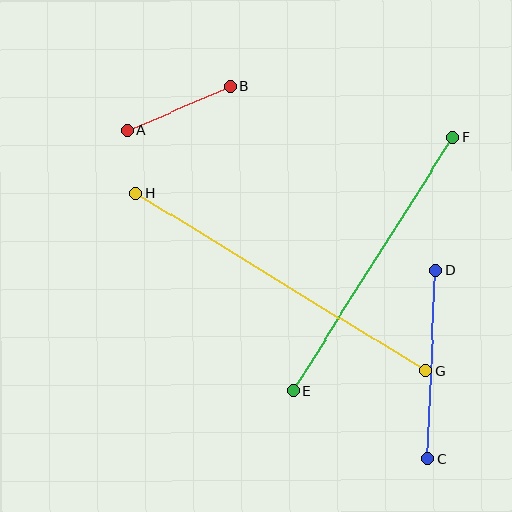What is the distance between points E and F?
The distance is approximately 300 pixels.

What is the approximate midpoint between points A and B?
The midpoint is at approximately (179, 108) pixels.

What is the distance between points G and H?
The distance is approximately 340 pixels.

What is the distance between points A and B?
The distance is approximately 111 pixels.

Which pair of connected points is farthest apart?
Points G and H are farthest apart.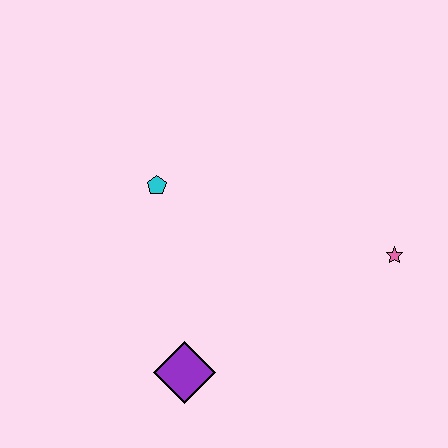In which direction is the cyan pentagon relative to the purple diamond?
The cyan pentagon is above the purple diamond.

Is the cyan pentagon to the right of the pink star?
No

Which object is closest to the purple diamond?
The cyan pentagon is closest to the purple diamond.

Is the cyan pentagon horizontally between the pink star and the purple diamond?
No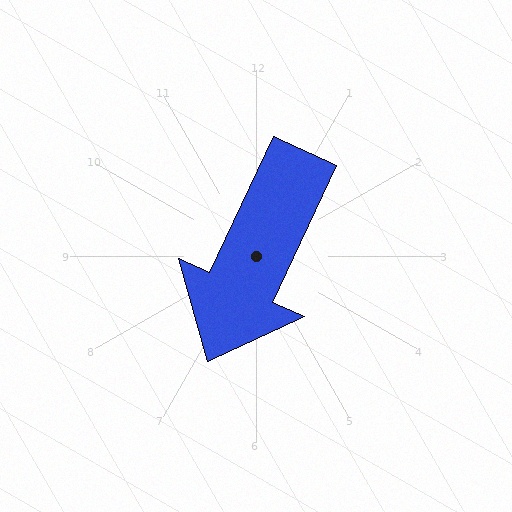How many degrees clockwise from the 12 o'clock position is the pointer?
Approximately 205 degrees.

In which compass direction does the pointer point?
Southwest.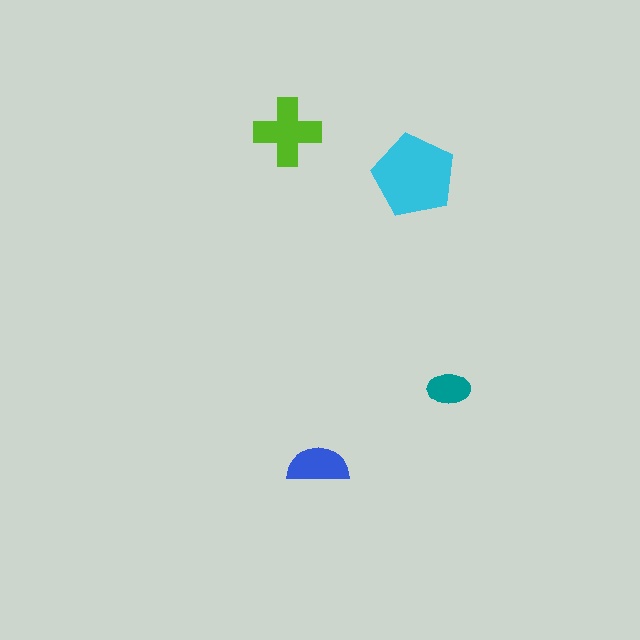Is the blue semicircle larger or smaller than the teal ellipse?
Larger.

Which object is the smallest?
The teal ellipse.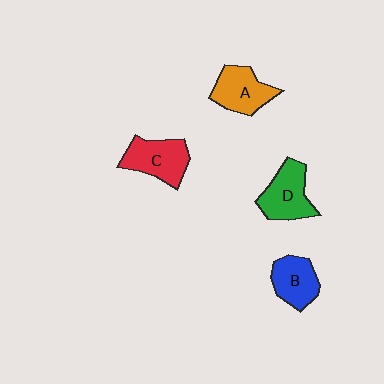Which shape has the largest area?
Shape D (green).